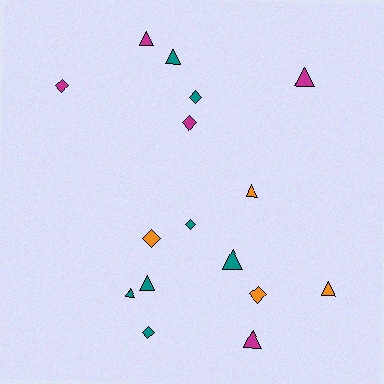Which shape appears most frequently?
Triangle, with 9 objects.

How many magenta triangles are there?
There are 3 magenta triangles.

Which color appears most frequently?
Teal, with 7 objects.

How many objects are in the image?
There are 16 objects.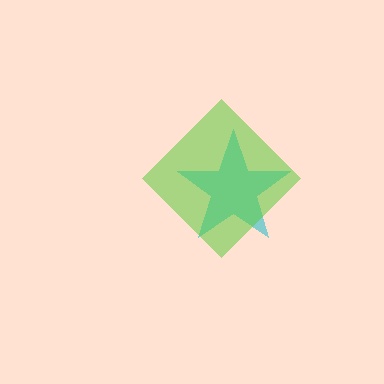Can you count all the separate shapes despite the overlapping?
Yes, there are 2 separate shapes.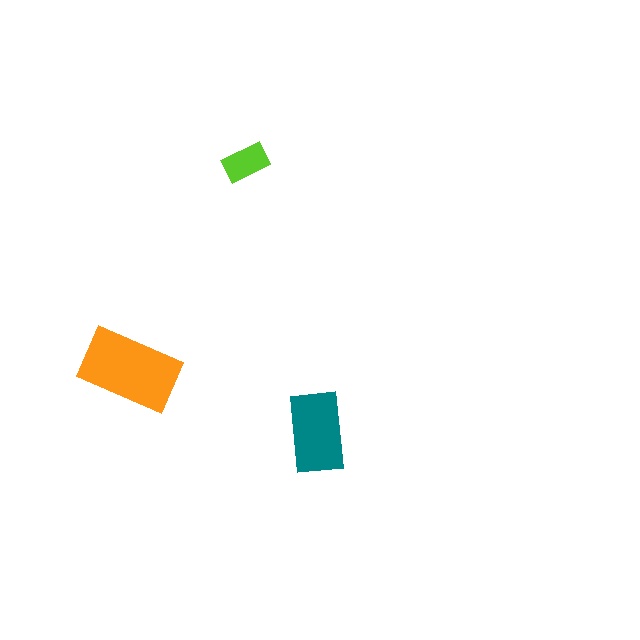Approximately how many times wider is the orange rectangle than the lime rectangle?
About 2 times wider.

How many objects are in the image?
There are 3 objects in the image.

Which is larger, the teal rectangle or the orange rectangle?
The orange one.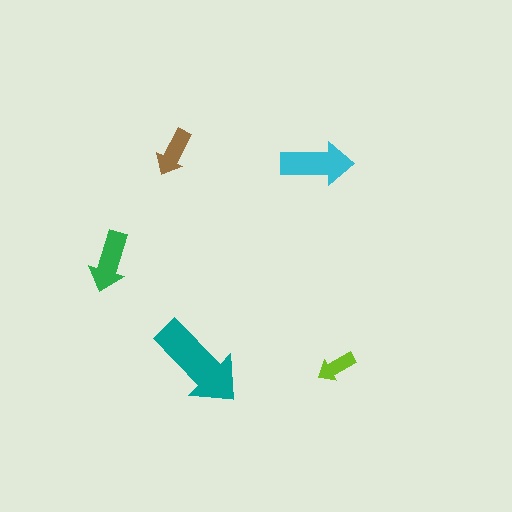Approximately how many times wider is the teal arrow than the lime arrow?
About 2.5 times wider.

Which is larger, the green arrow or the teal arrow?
The teal one.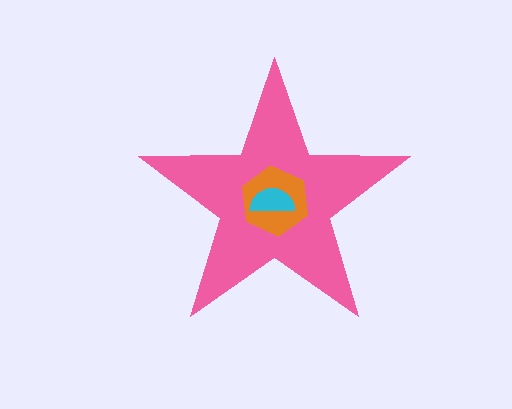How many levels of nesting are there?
3.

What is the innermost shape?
The cyan semicircle.